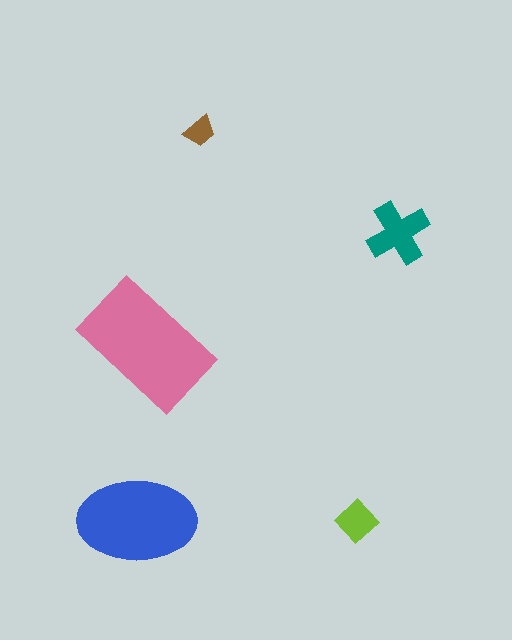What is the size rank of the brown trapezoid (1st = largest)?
5th.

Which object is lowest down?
The lime diamond is bottommost.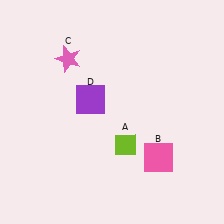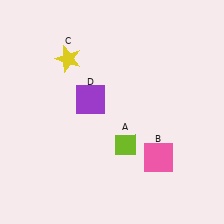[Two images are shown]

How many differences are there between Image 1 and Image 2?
There is 1 difference between the two images.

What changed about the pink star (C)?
In Image 1, C is pink. In Image 2, it changed to yellow.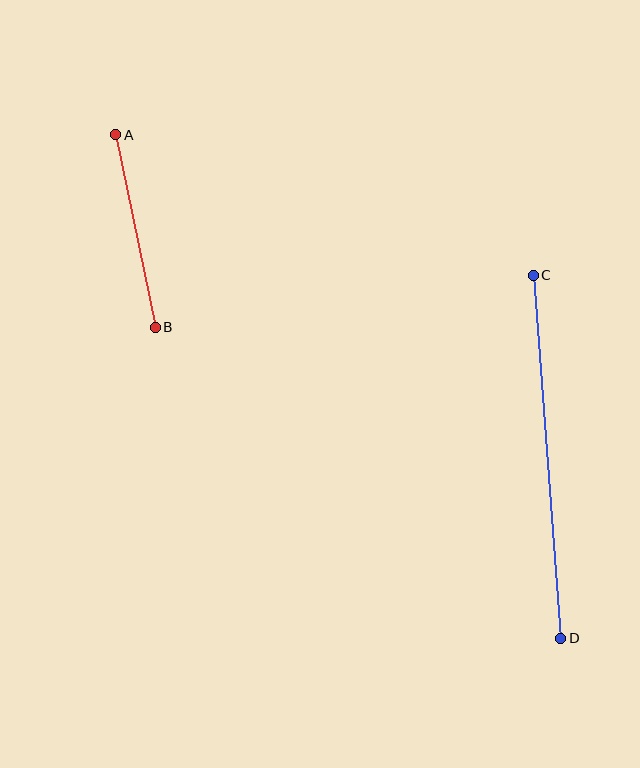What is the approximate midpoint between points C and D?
The midpoint is at approximately (547, 457) pixels.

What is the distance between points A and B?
The distance is approximately 197 pixels.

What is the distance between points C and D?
The distance is approximately 364 pixels.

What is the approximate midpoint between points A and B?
The midpoint is at approximately (136, 231) pixels.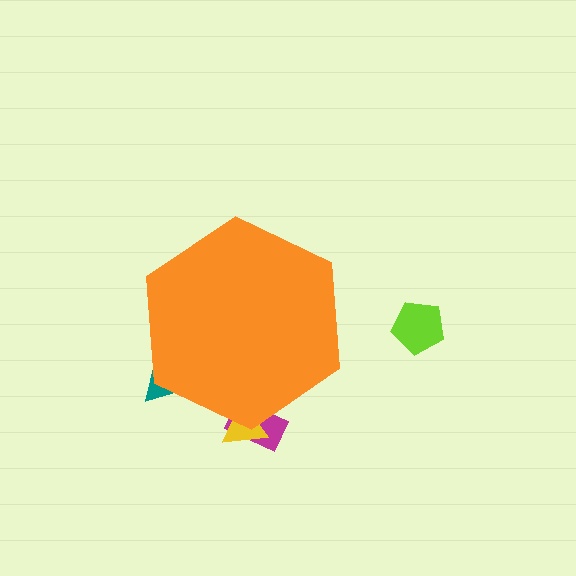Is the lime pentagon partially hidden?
No, the lime pentagon is fully visible.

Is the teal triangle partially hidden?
Yes, the teal triangle is partially hidden behind the orange hexagon.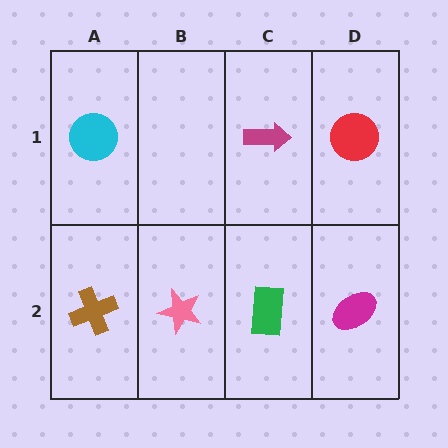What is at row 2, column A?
A brown cross.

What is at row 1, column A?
A cyan circle.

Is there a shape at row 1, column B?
No, that cell is empty.